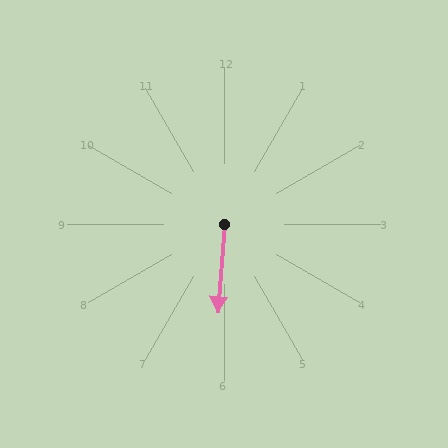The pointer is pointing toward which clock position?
Roughly 6 o'clock.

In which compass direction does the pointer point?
South.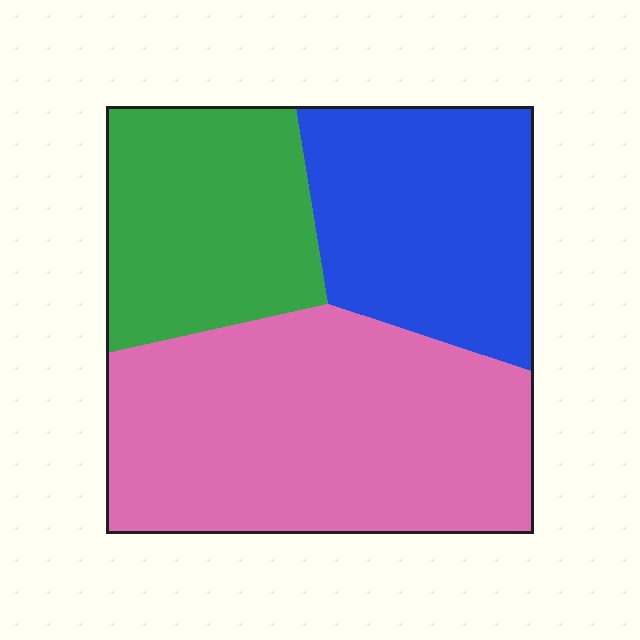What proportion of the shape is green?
Green takes up about one quarter (1/4) of the shape.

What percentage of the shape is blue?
Blue takes up about one quarter (1/4) of the shape.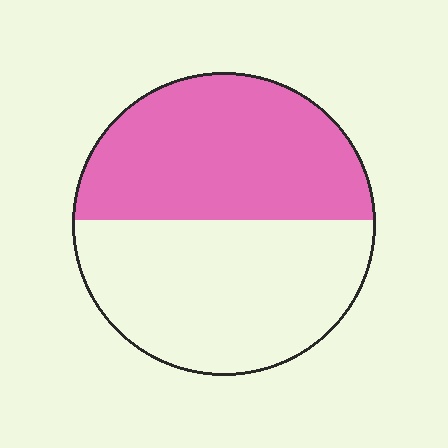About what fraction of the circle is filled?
About one half (1/2).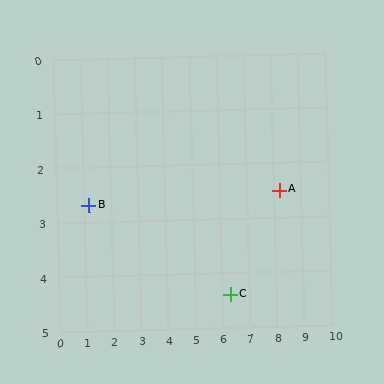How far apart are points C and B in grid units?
Points C and B are about 5.4 grid units apart.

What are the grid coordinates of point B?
Point B is at approximately (1.2, 2.7).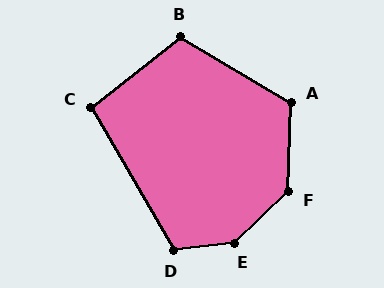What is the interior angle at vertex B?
Approximately 111 degrees (obtuse).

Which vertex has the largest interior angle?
E, at approximately 143 degrees.